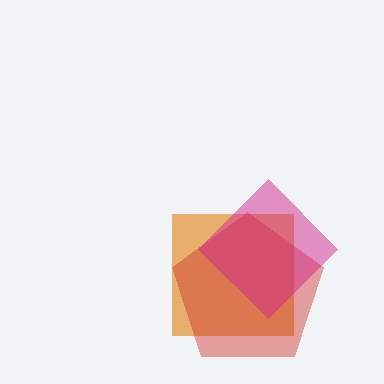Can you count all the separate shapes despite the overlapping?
Yes, there are 3 separate shapes.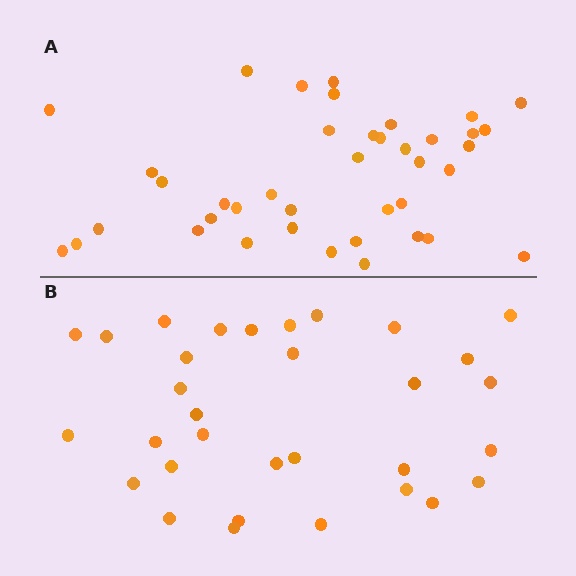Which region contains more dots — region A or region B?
Region A (the top region) has more dots.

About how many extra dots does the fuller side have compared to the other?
Region A has roughly 8 or so more dots than region B.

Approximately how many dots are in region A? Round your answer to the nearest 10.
About 40 dots.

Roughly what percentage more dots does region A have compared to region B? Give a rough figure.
About 25% more.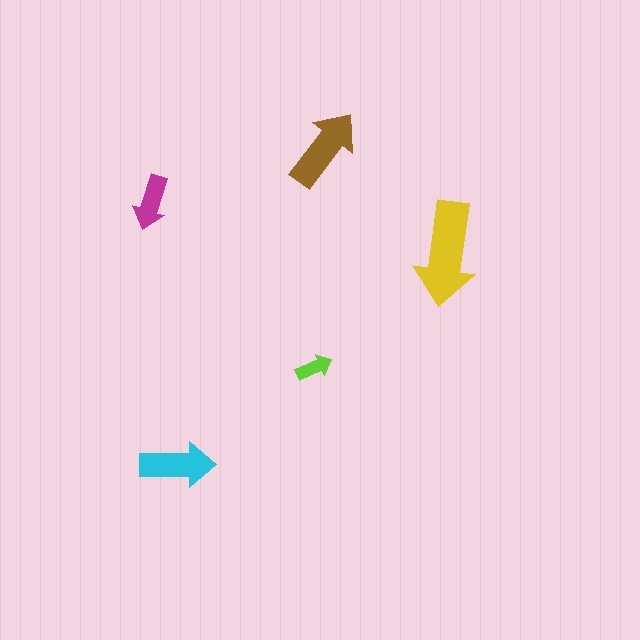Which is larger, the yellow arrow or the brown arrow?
The yellow one.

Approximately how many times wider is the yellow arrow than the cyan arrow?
About 1.5 times wider.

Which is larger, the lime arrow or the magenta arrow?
The magenta one.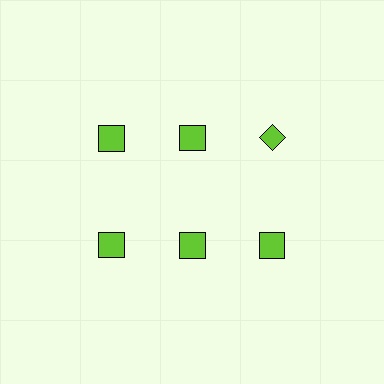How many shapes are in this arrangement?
There are 6 shapes arranged in a grid pattern.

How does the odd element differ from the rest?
It has a different shape: diamond instead of square.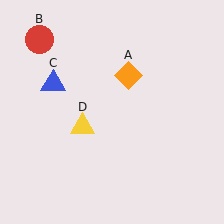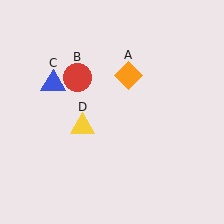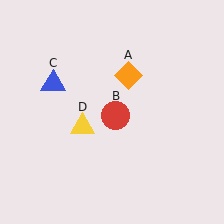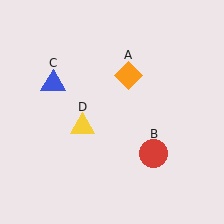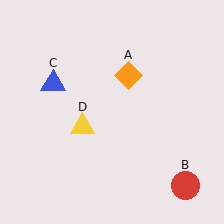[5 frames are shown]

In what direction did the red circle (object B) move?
The red circle (object B) moved down and to the right.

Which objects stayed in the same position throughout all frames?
Orange diamond (object A) and blue triangle (object C) and yellow triangle (object D) remained stationary.